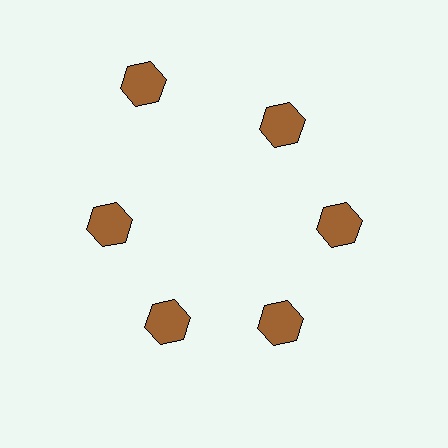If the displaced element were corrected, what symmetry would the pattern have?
It would have 6-fold rotational symmetry — the pattern would map onto itself every 60 degrees.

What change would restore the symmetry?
The symmetry would be restored by moving it inward, back onto the ring so that all 6 hexagons sit at equal angles and equal distance from the center.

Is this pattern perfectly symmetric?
No. The 6 brown hexagons are arranged in a ring, but one element near the 11 o'clock position is pushed outward from the center, breaking the 6-fold rotational symmetry.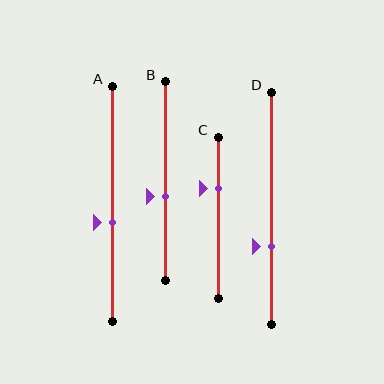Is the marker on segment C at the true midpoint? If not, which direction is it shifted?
No, the marker on segment C is shifted upward by about 19% of the segment length.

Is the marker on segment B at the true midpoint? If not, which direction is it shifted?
No, the marker on segment B is shifted downward by about 8% of the segment length.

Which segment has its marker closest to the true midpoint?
Segment B has its marker closest to the true midpoint.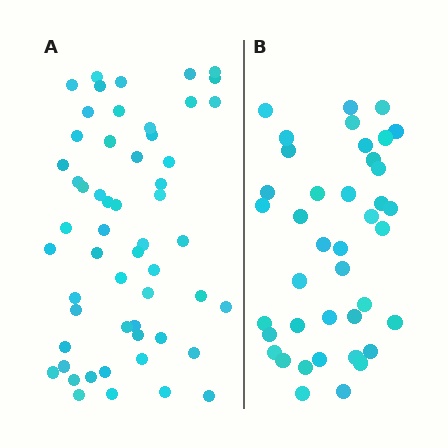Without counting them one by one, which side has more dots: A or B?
Region A (the left region) has more dots.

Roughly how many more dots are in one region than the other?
Region A has approximately 15 more dots than region B.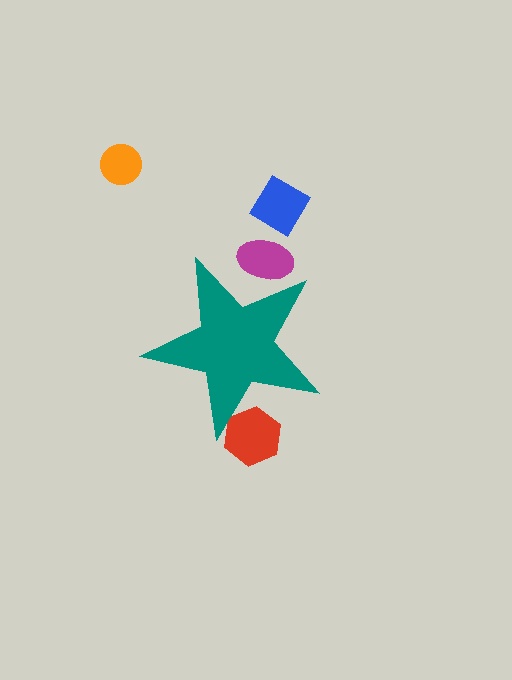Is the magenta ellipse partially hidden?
Yes, the magenta ellipse is partially hidden behind the teal star.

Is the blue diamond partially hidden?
No, the blue diamond is fully visible.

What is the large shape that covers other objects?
A teal star.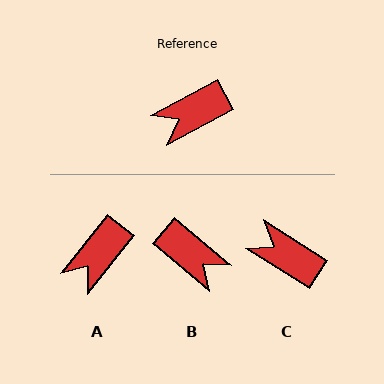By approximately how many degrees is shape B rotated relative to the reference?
Approximately 112 degrees counter-clockwise.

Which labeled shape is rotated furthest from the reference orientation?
B, about 112 degrees away.